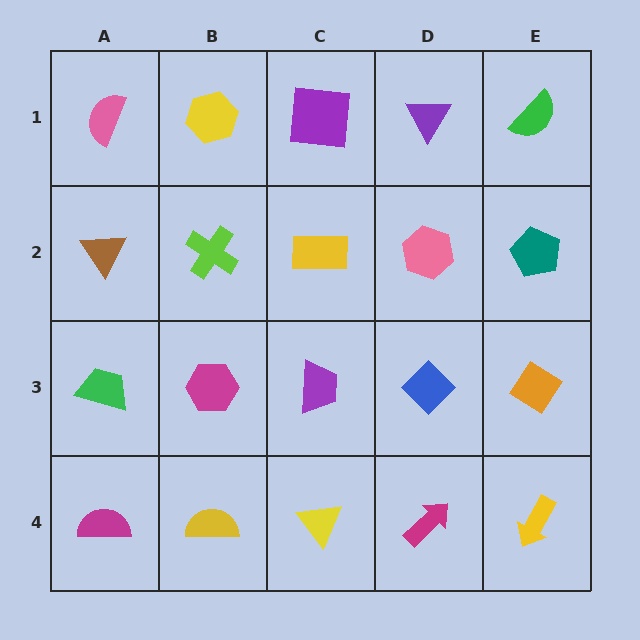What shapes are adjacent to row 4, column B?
A magenta hexagon (row 3, column B), a magenta semicircle (row 4, column A), a yellow triangle (row 4, column C).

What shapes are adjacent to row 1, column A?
A brown triangle (row 2, column A), a yellow hexagon (row 1, column B).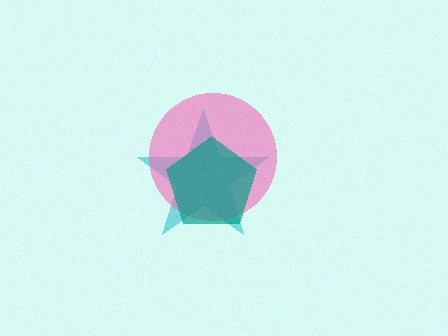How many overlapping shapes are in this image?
There are 3 overlapping shapes in the image.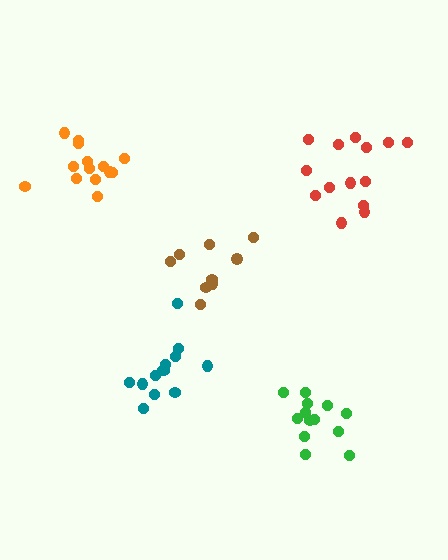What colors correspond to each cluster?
The clusters are colored: teal, brown, orange, green, red.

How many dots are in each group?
Group 1: 13 dots, Group 2: 9 dots, Group 3: 14 dots, Group 4: 13 dots, Group 5: 14 dots (63 total).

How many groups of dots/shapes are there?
There are 5 groups.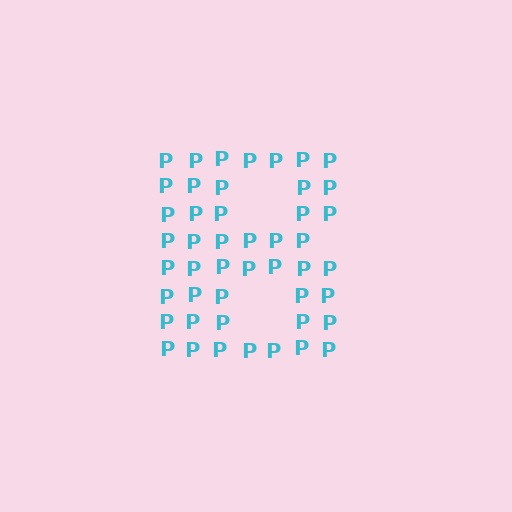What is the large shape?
The large shape is the letter B.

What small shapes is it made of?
It is made of small letter P's.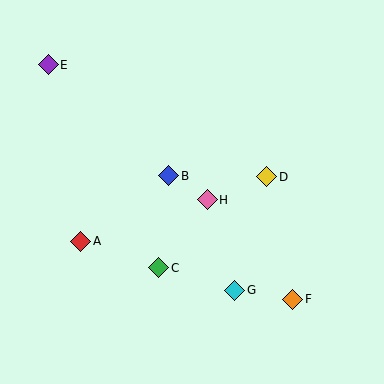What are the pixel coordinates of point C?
Point C is at (159, 268).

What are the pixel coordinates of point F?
Point F is at (293, 299).